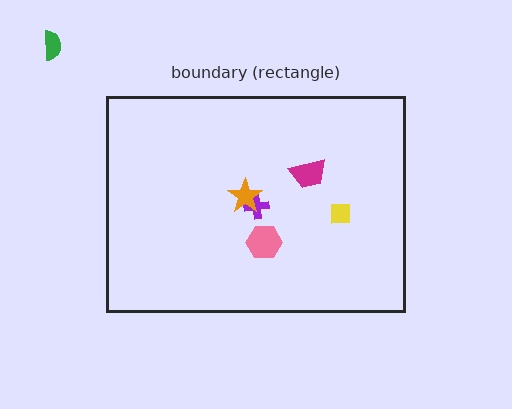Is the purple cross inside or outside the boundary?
Inside.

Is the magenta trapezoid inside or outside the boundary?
Inside.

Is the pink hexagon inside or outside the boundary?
Inside.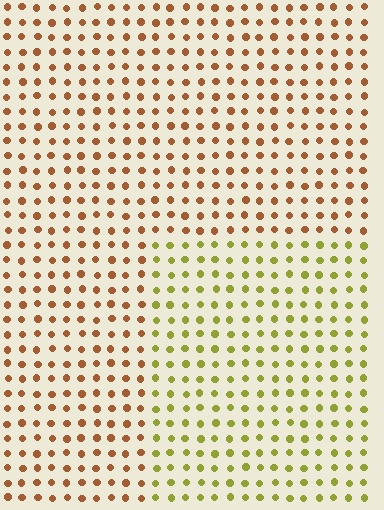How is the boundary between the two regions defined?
The boundary is defined purely by a slight shift in hue (about 47 degrees). Spacing, size, and orientation are identical on both sides.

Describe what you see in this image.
The image is filled with small brown elements in a uniform arrangement. A rectangle-shaped region is visible where the elements are tinted to a slightly different hue, forming a subtle color boundary.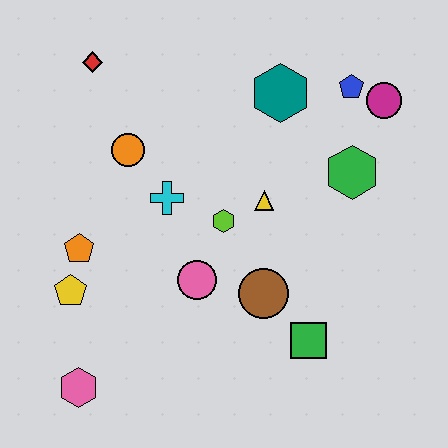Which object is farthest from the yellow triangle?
The pink hexagon is farthest from the yellow triangle.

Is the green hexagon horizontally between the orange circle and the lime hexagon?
No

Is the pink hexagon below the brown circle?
Yes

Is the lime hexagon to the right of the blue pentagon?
No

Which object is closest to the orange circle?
The cyan cross is closest to the orange circle.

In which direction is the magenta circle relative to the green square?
The magenta circle is above the green square.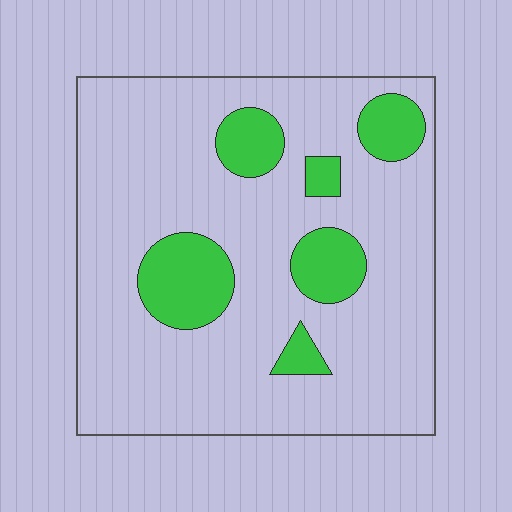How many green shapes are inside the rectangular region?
6.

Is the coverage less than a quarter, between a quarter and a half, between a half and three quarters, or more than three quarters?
Less than a quarter.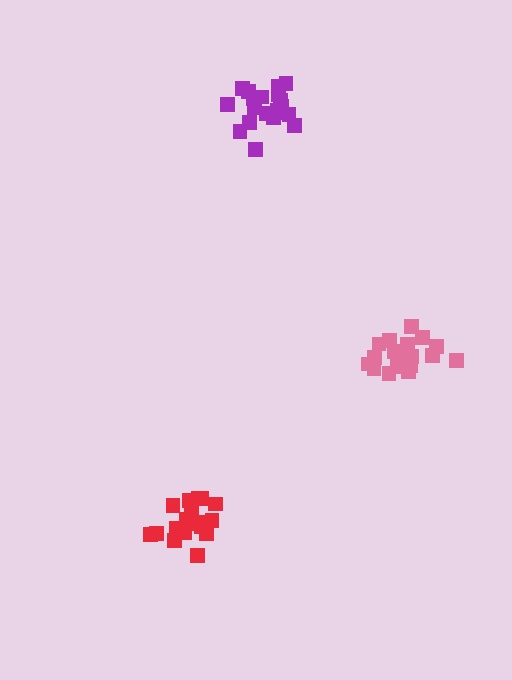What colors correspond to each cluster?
The clusters are colored: pink, purple, red.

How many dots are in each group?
Group 1: 19 dots, Group 2: 20 dots, Group 3: 20 dots (59 total).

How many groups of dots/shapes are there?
There are 3 groups.